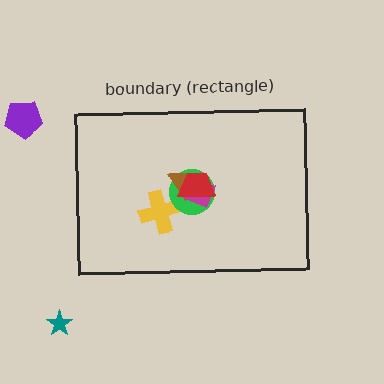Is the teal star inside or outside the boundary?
Outside.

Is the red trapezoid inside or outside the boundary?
Inside.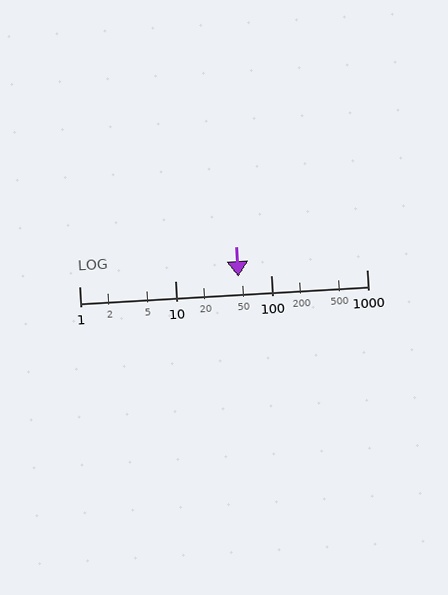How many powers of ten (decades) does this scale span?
The scale spans 3 decades, from 1 to 1000.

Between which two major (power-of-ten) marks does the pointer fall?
The pointer is between 10 and 100.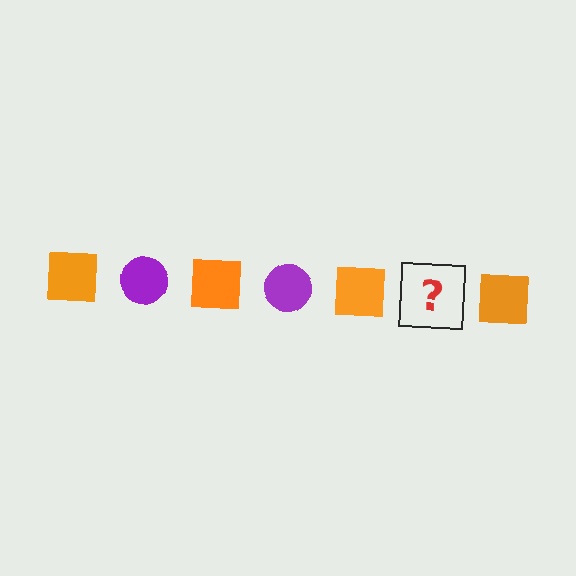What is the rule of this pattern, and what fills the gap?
The rule is that the pattern alternates between orange square and purple circle. The gap should be filled with a purple circle.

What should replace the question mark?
The question mark should be replaced with a purple circle.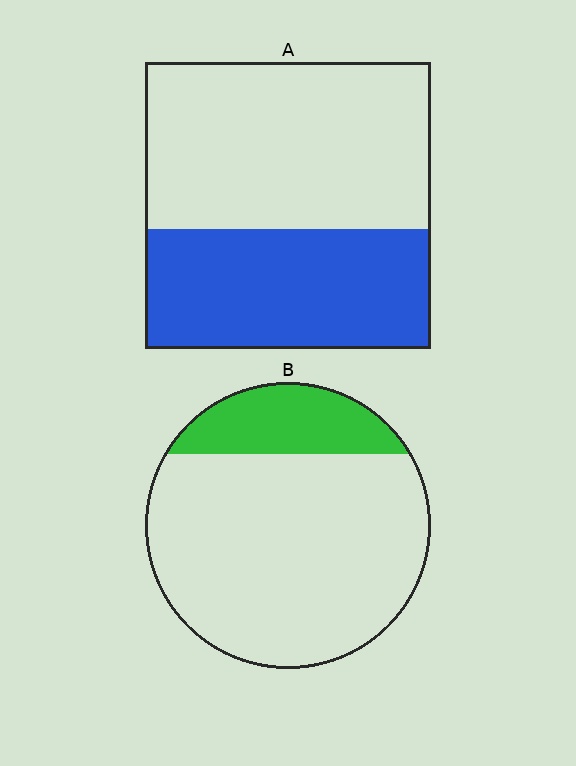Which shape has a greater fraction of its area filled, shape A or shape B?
Shape A.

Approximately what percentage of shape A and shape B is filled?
A is approximately 40% and B is approximately 20%.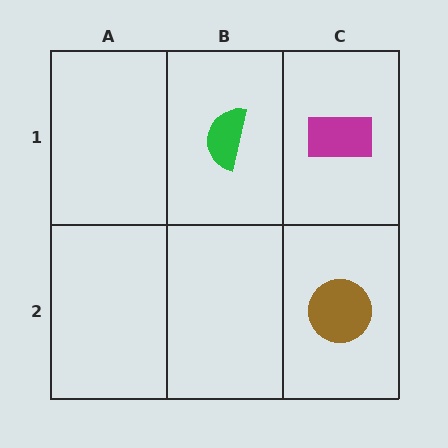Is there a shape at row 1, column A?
No, that cell is empty.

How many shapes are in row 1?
2 shapes.